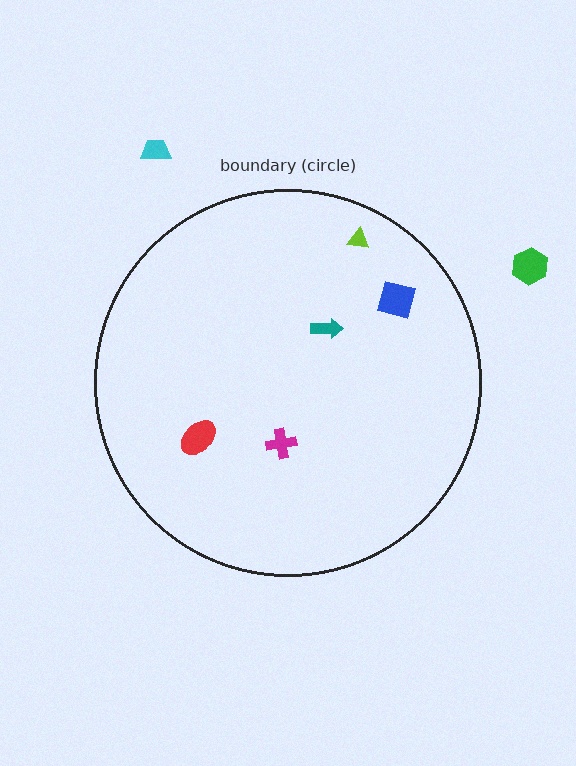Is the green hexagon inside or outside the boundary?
Outside.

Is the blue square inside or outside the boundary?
Inside.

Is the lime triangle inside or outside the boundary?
Inside.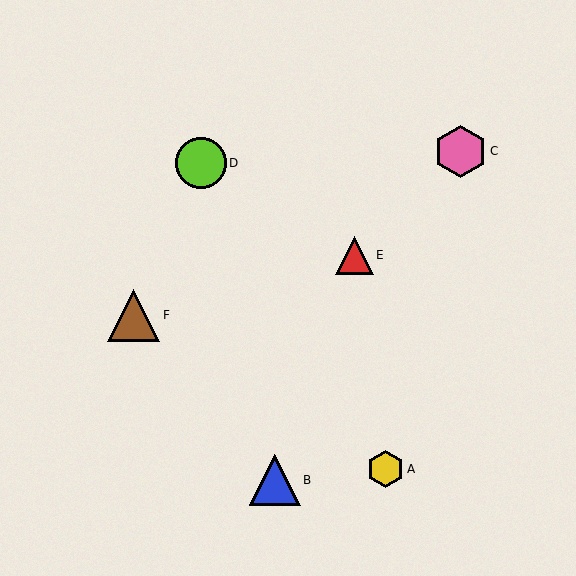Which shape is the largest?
The pink hexagon (labeled C) is the largest.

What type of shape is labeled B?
Shape B is a blue triangle.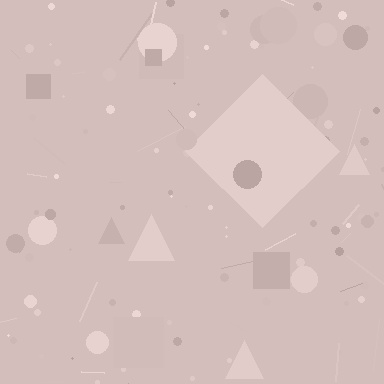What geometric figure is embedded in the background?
A diamond is embedded in the background.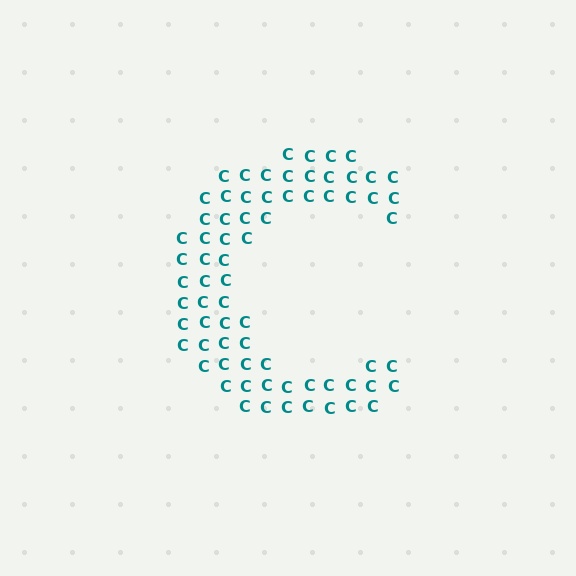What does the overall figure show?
The overall figure shows the letter C.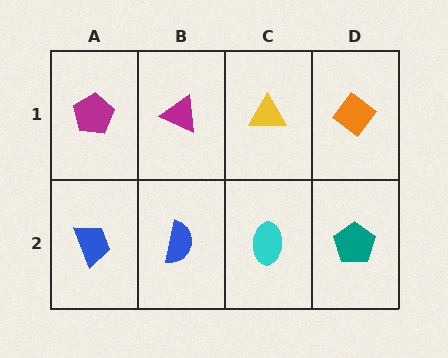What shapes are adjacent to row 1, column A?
A blue trapezoid (row 2, column A), a magenta triangle (row 1, column B).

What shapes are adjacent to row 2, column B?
A magenta triangle (row 1, column B), a blue trapezoid (row 2, column A), a cyan ellipse (row 2, column C).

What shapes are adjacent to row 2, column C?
A yellow triangle (row 1, column C), a blue semicircle (row 2, column B), a teal pentagon (row 2, column D).